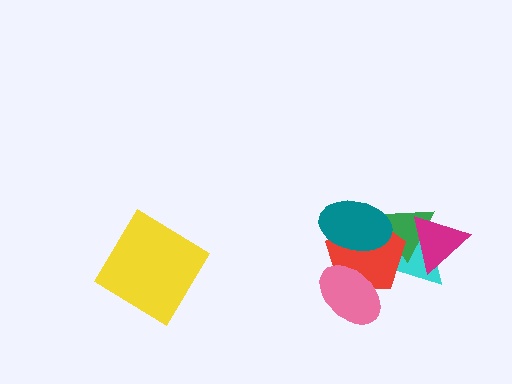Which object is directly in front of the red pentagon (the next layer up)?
The teal ellipse is directly in front of the red pentagon.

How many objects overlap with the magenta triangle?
2 objects overlap with the magenta triangle.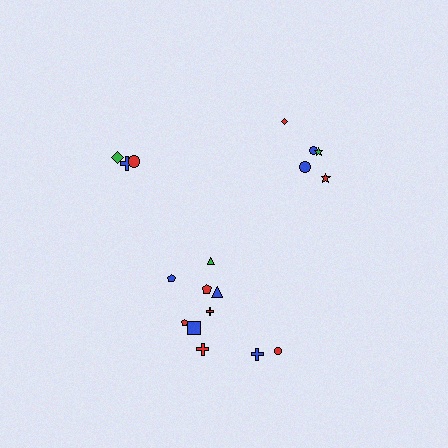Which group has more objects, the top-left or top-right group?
The top-right group.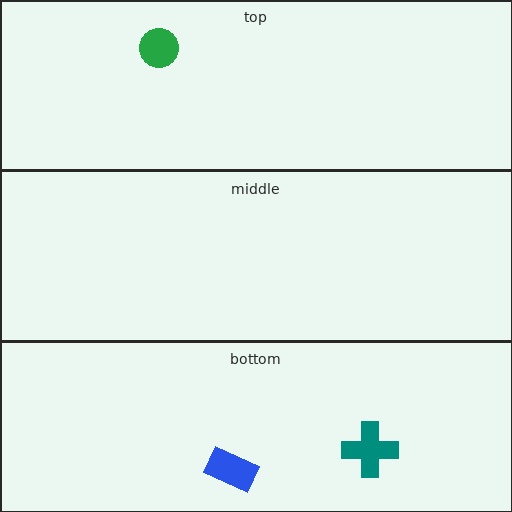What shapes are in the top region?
The green circle.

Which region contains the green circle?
The top region.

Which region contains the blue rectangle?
The bottom region.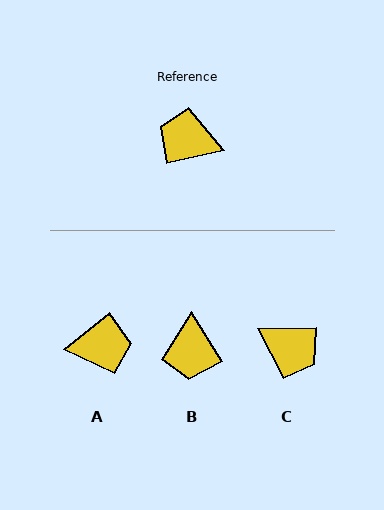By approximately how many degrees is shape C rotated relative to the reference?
Approximately 169 degrees counter-clockwise.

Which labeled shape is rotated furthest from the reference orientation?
C, about 169 degrees away.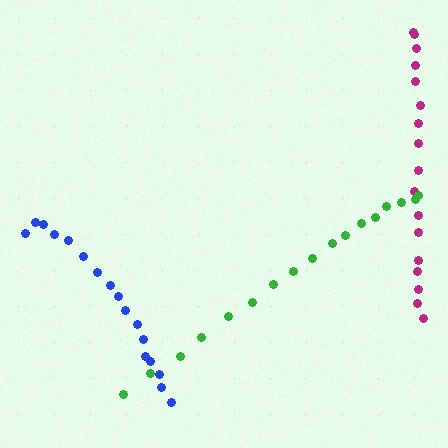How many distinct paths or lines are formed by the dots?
There are 3 distinct paths.